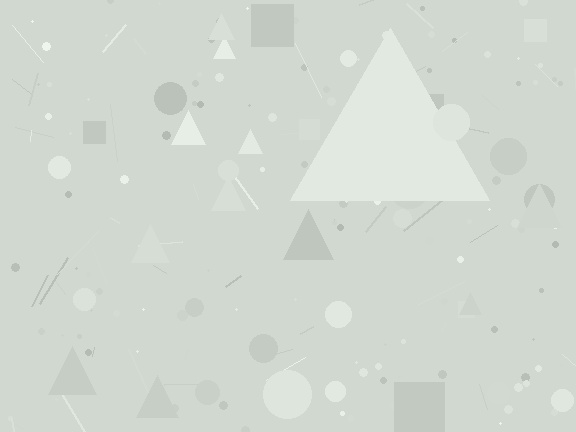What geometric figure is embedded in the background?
A triangle is embedded in the background.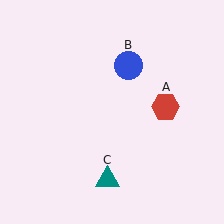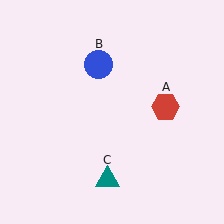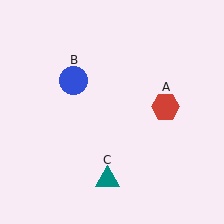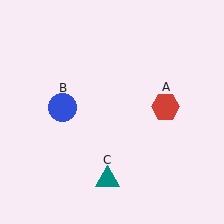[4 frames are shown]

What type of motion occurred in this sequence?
The blue circle (object B) rotated counterclockwise around the center of the scene.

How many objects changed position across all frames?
1 object changed position: blue circle (object B).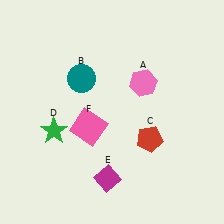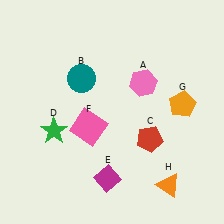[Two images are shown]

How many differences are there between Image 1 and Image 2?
There are 2 differences between the two images.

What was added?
An orange pentagon (G), an orange triangle (H) were added in Image 2.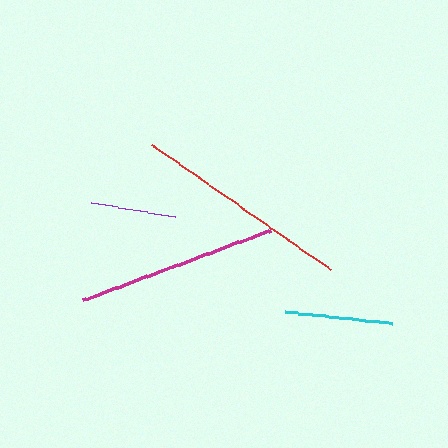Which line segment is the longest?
The red line is the longest at approximately 218 pixels.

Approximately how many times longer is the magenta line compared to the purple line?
The magenta line is approximately 2.3 times the length of the purple line.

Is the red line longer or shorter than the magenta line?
The red line is longer than the magenta line.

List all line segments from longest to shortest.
From longest to shortest: red, magenta, cyan, purple.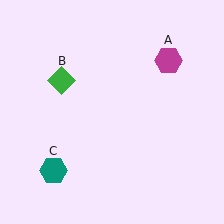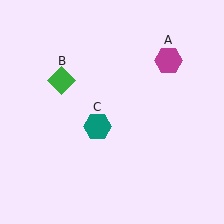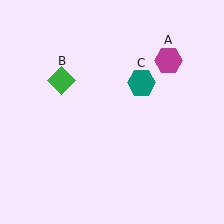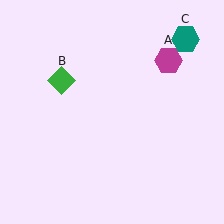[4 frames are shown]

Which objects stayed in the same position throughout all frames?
Magenta hexagon (object A) and green diamond (object B) remained stationary.